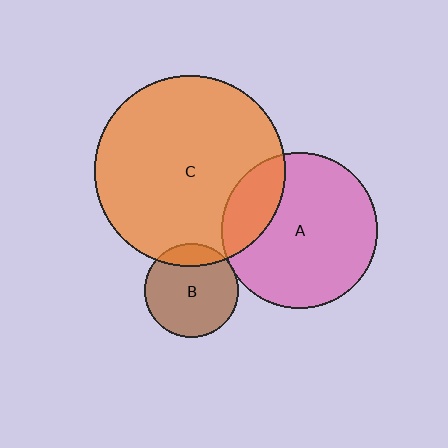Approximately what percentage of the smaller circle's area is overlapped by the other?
Approximately 5%.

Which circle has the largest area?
Circle C (orange).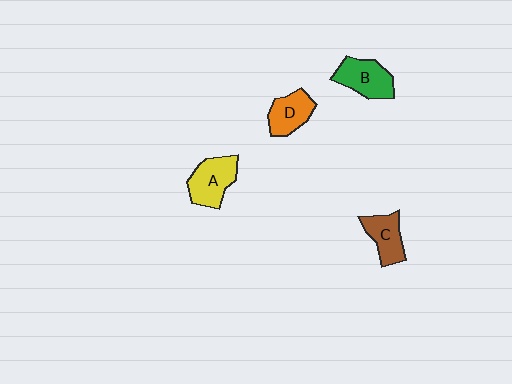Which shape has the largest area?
Shape A (yellow).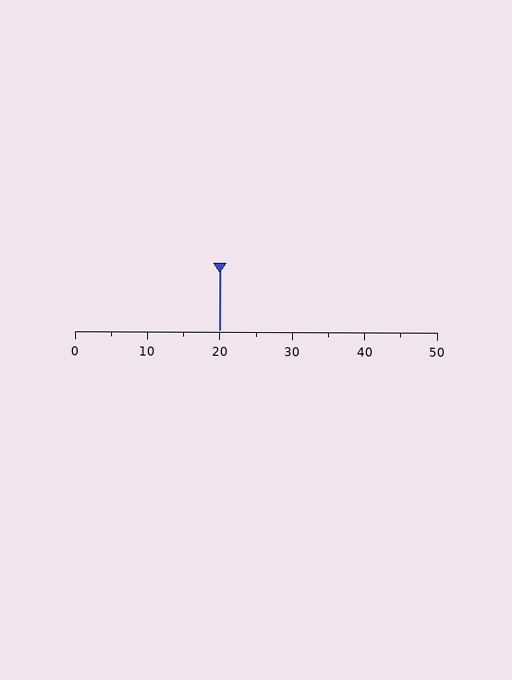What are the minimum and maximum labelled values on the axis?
The axis runs from 0 to 50.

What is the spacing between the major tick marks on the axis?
The major ticks are spaced 10 apart.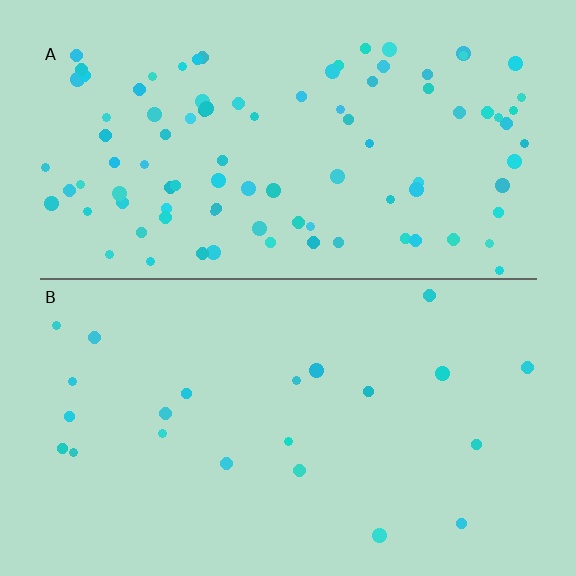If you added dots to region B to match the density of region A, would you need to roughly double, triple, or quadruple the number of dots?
Approximately quadruple.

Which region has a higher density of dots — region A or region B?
A (the top).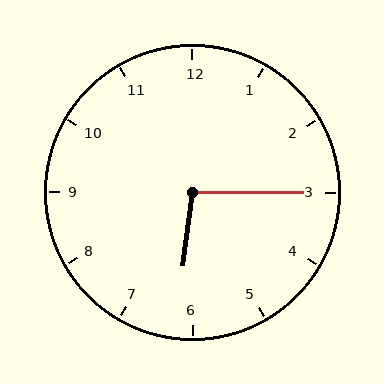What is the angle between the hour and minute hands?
Approximately 98 degrees.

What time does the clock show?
6:15.